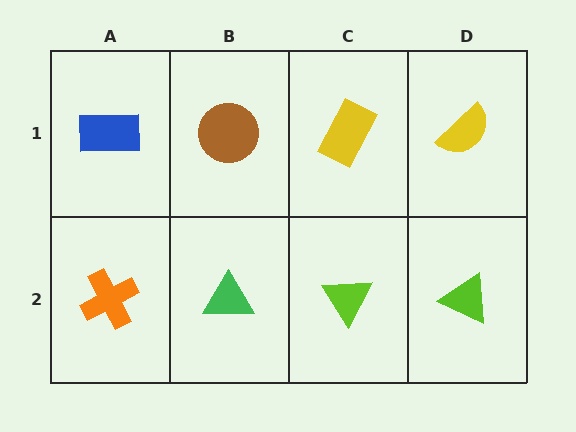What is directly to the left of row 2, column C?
A green triangle.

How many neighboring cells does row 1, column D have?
2.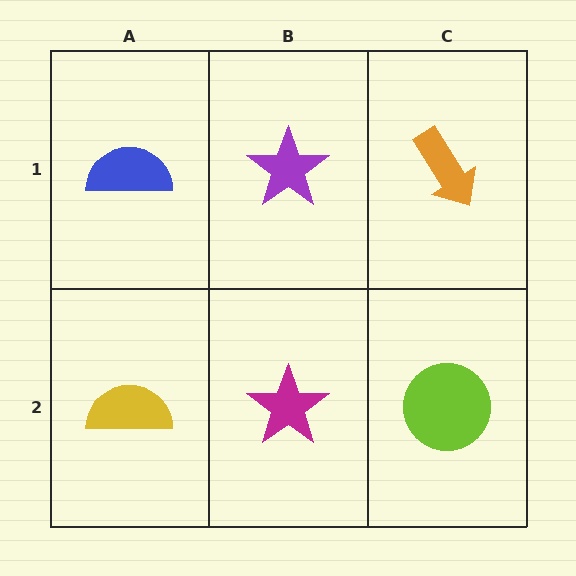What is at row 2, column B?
A magenta star.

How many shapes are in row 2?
3 shapes.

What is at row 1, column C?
An orange arrow.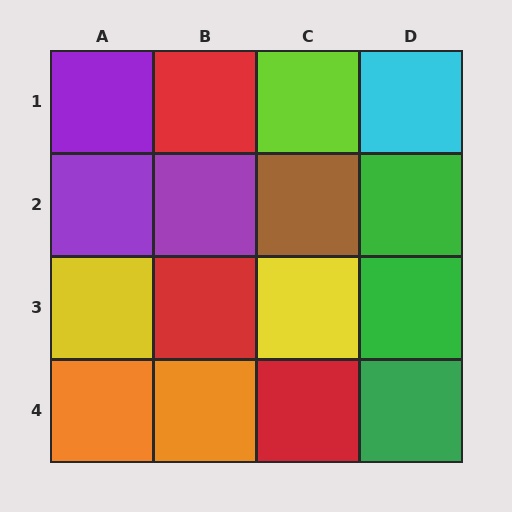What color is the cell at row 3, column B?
Red.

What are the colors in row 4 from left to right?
Orange, orange, red, green.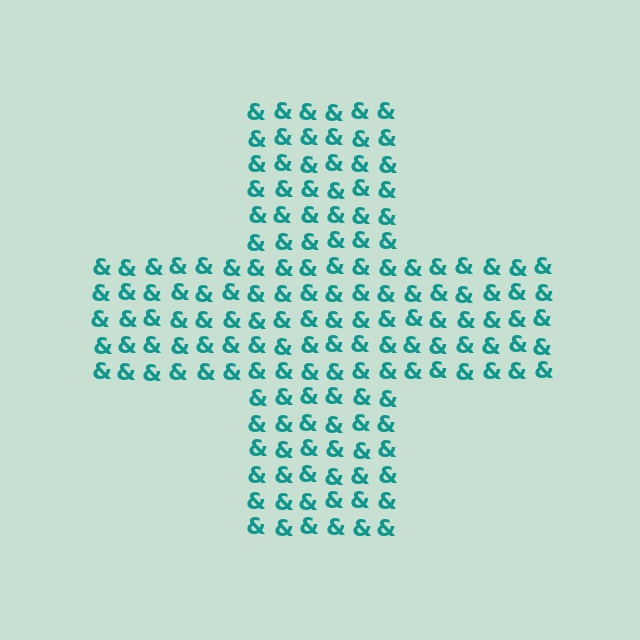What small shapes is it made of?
It is made of small ampersands.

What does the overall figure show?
The overall figure shows a cross.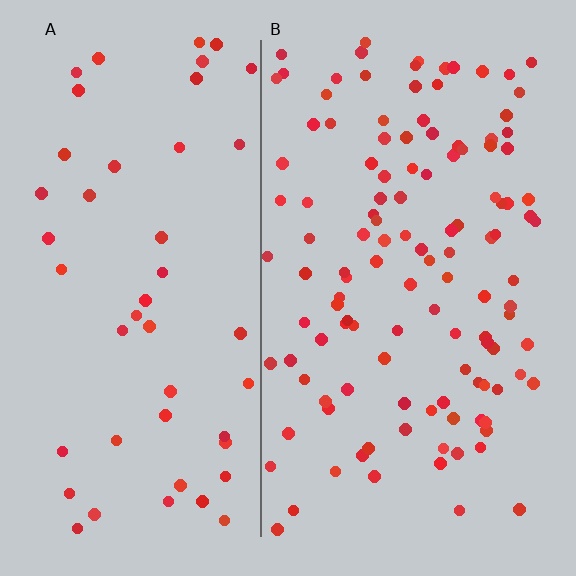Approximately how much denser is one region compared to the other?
Approximately 2.6× — region B over region A.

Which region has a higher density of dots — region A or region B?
B (the right).